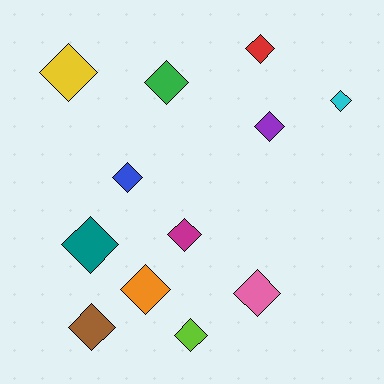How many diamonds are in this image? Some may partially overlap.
There are 12 diamonds.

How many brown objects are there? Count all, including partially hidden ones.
There is 1 brown object.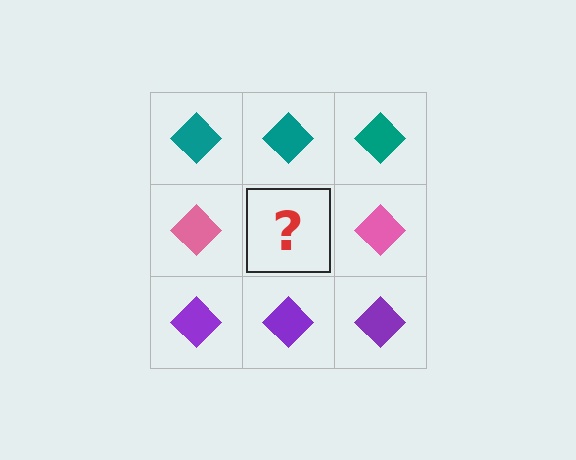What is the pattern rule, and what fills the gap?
The rule is that each row has a consistent color. The gap should be filled with a pink diamond.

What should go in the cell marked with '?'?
The missing cell should contain a pink diamond.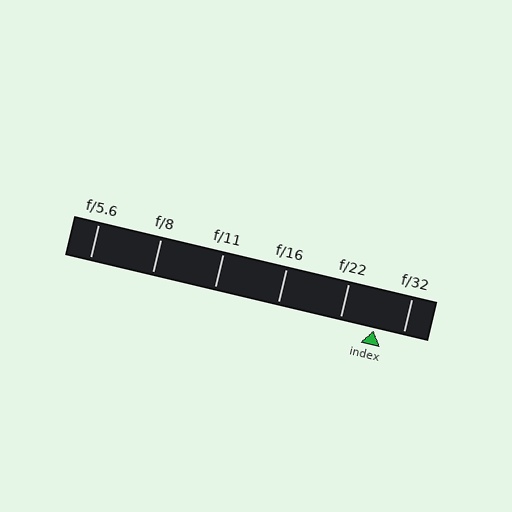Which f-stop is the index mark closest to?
The index mark is closest to f/32.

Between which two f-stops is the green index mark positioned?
The index mark is between f/22 and f/32.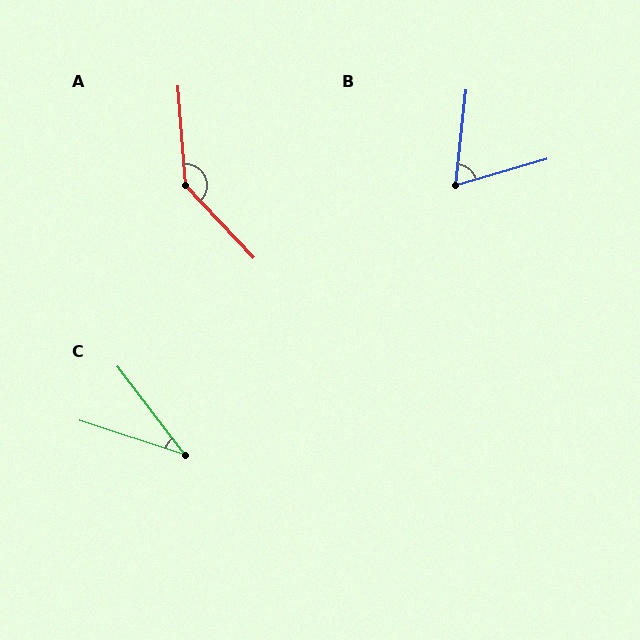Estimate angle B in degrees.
Approximately 68 degrees.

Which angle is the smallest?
C, at approximately 34 degrees.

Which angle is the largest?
A, at approximately 141 degrees.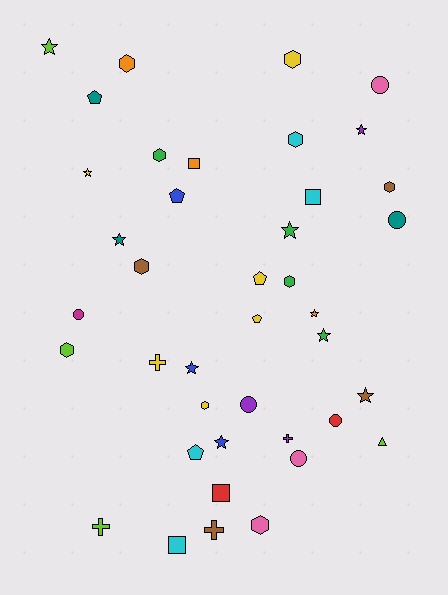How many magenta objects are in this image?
There is 1 magenta object.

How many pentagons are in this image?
There are 5 pentagons.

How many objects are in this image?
There are 40 objects.